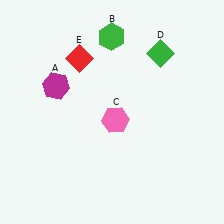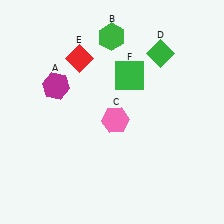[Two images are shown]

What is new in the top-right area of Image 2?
A green square (F) was added in the top-right area of Image 2.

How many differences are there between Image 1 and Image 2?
There is 1 difference between the two images.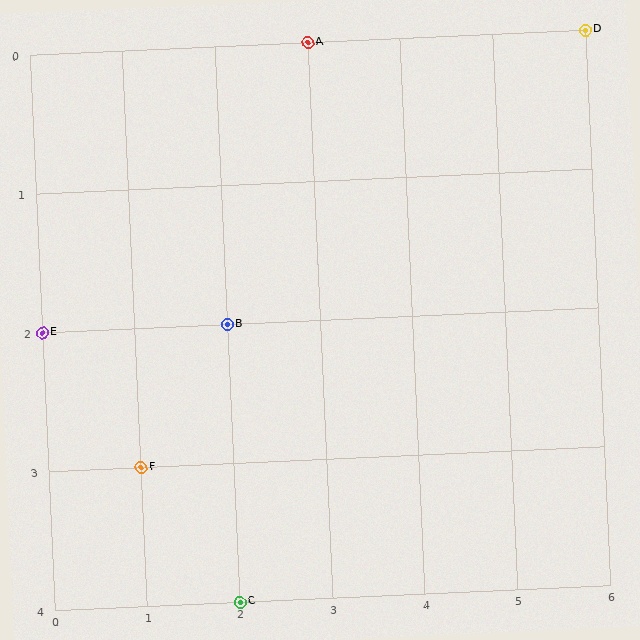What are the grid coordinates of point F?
Point F is at grid coordinates (1, 3).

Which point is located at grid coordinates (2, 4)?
Point C is at (2, 4).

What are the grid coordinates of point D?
Point D is at grid coordinates (6, 0).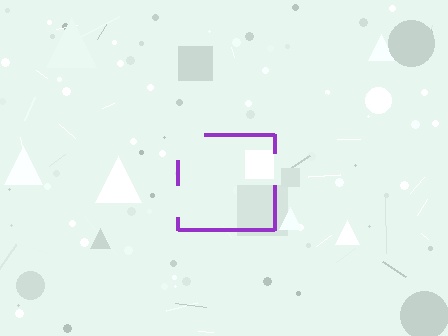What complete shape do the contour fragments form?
The contour fragments form a square.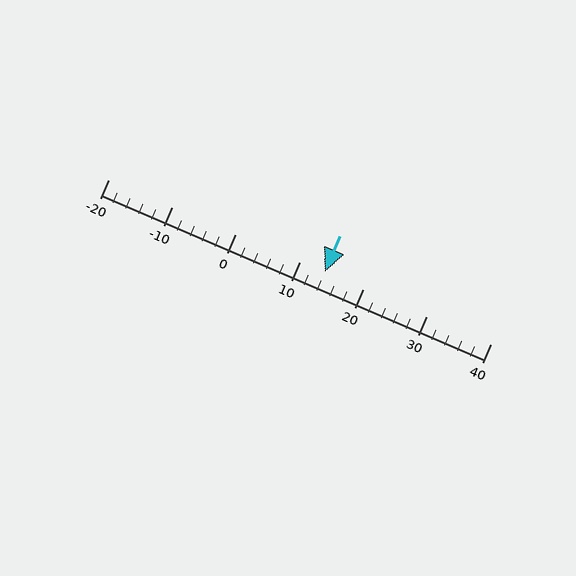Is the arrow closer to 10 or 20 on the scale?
The arrow is closer to 10.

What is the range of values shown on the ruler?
The ruler shows values from -20 to 40.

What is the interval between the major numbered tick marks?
The major tick marks are spaced 10 units apart.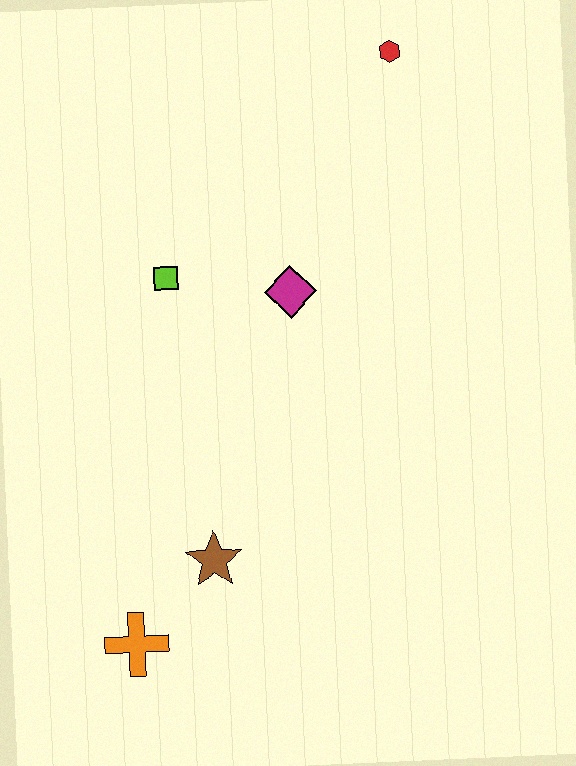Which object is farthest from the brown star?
The red hexagon is farthest from the brown star.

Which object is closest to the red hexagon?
The magenta diamond is closest to the red hexagon.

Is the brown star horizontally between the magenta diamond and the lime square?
Yes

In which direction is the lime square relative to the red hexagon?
The lime square is to the left of the red hexagon.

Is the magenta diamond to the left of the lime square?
No